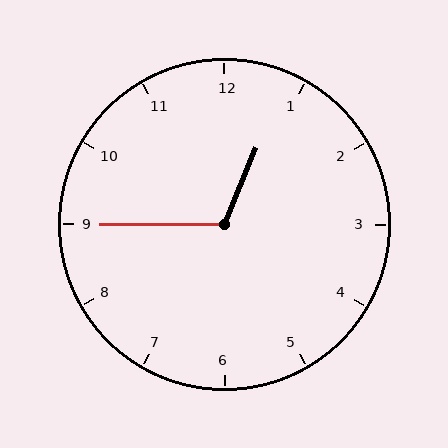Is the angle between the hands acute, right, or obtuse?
It is obtuse.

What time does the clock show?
12:45.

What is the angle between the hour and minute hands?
Approximately 112 degrees.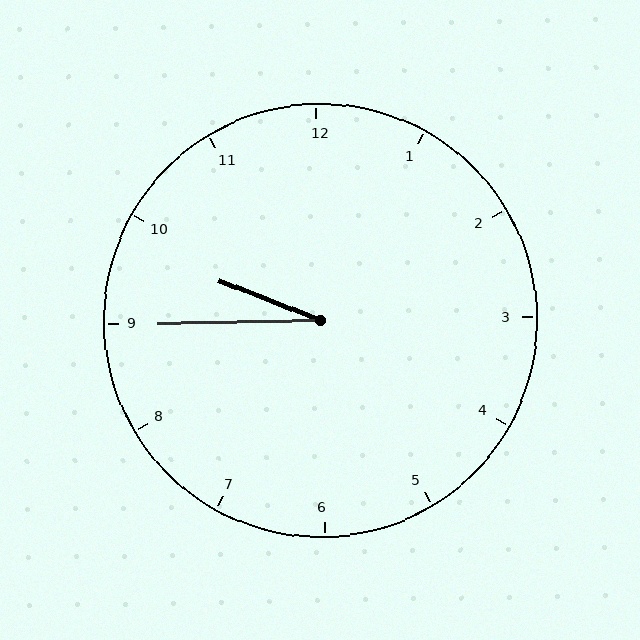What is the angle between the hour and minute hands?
Approximately 22 degrees.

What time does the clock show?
9:45.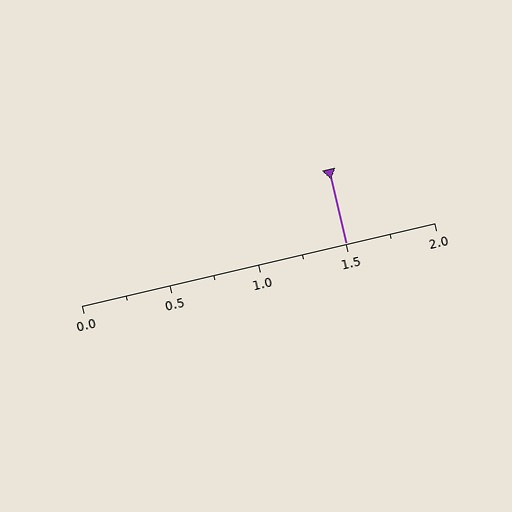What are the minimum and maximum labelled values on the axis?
The axis runs from 0.0 to 2.0.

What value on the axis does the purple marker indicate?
The marker indicates approximately 1.5.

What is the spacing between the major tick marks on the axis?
The major ticks are spaced 0.5 apart.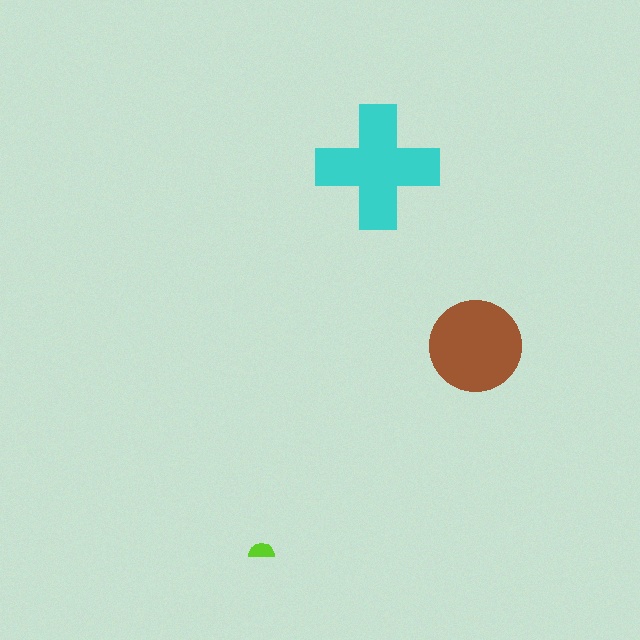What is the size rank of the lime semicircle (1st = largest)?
3rd.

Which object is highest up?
The cyan cross is topmost.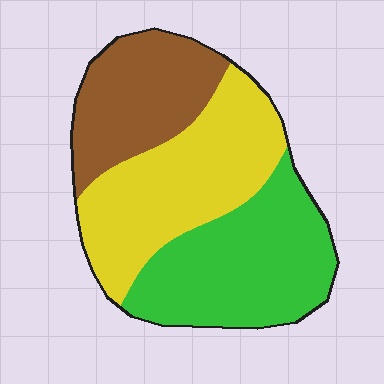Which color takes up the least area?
Brown, at roughly 25%.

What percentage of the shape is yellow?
Yellow covers around 40% of the shape.